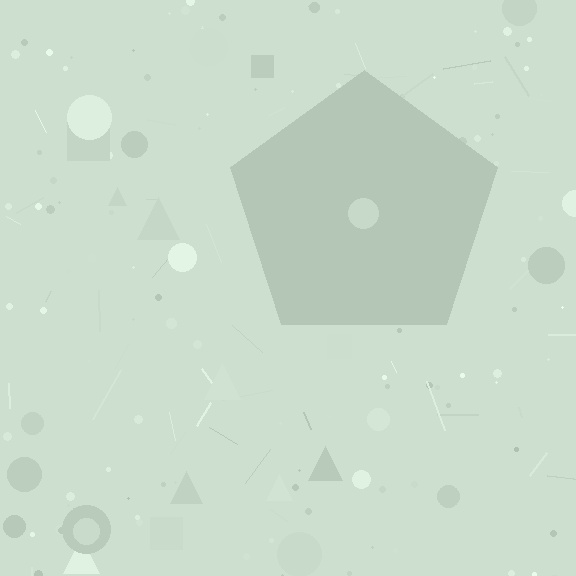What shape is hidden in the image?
A pentagon is hidden in the image.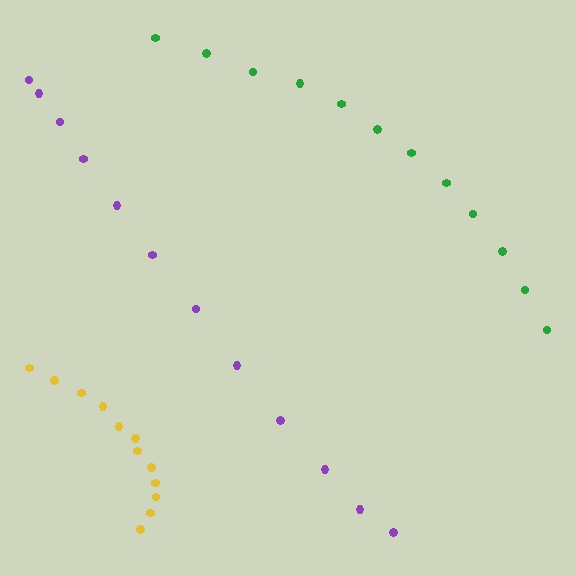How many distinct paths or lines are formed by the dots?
There are 3 distinct paths.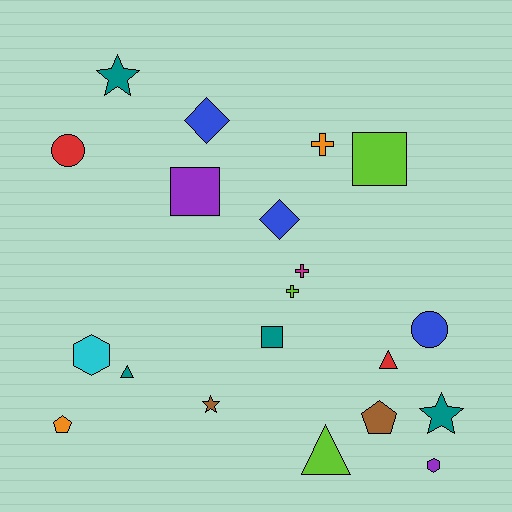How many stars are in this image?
There are 3 stars.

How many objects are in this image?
There are 20 objects.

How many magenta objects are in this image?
There is 1 magenta object.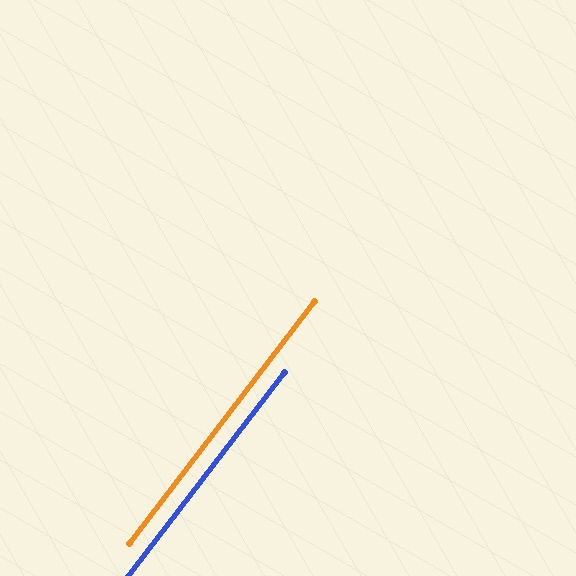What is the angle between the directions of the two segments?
Approximately 0 degrees.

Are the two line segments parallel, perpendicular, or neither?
Parallel — their directions differ by only 0.2°.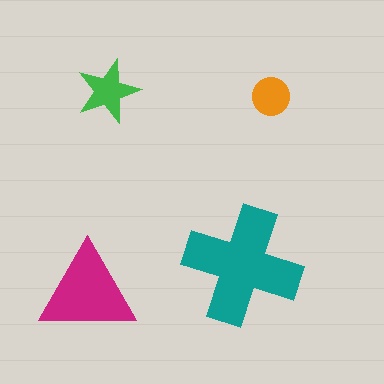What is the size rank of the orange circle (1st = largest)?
4th.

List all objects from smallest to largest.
The orange circle, the green star, the magenta triangle, the teal cross.